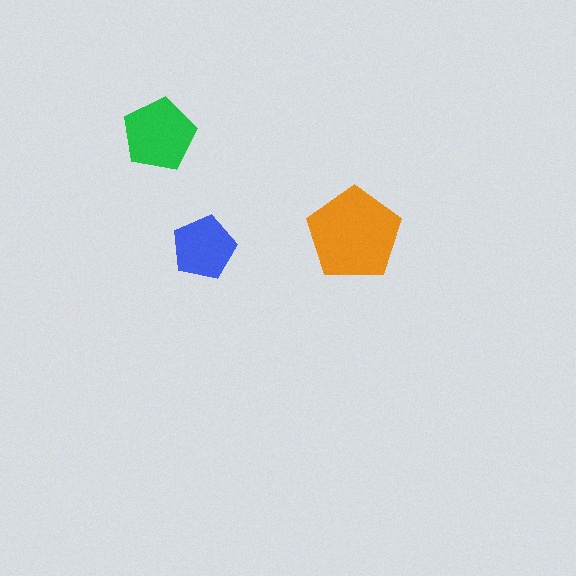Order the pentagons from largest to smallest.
the orange one, the green one, the blue one.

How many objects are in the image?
There are 3 objects in the image.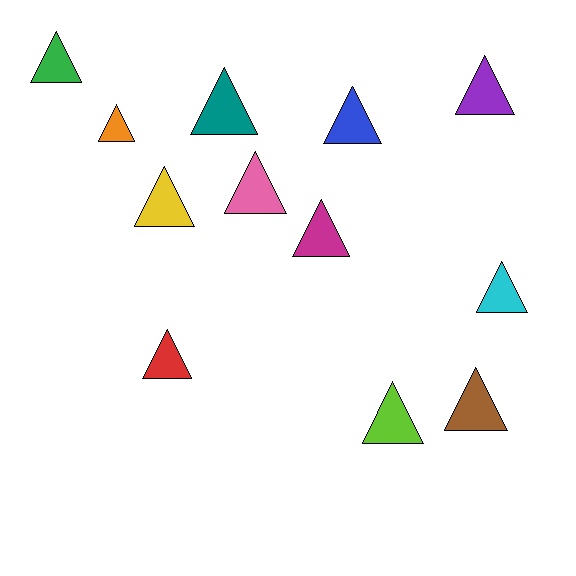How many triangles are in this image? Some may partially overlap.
There are 12 triangles.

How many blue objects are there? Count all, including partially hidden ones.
There is 1 blue object.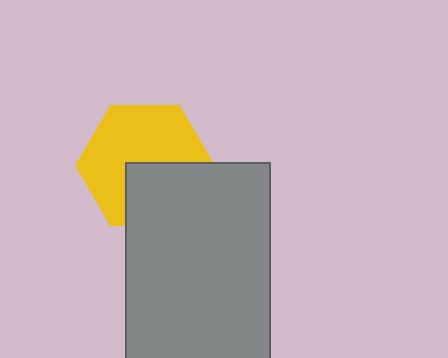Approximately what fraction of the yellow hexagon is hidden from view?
Roughly 37% of the yellow hexagon is hidden behind the gray rectangle.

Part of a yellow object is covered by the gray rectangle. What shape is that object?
It is a hexagon.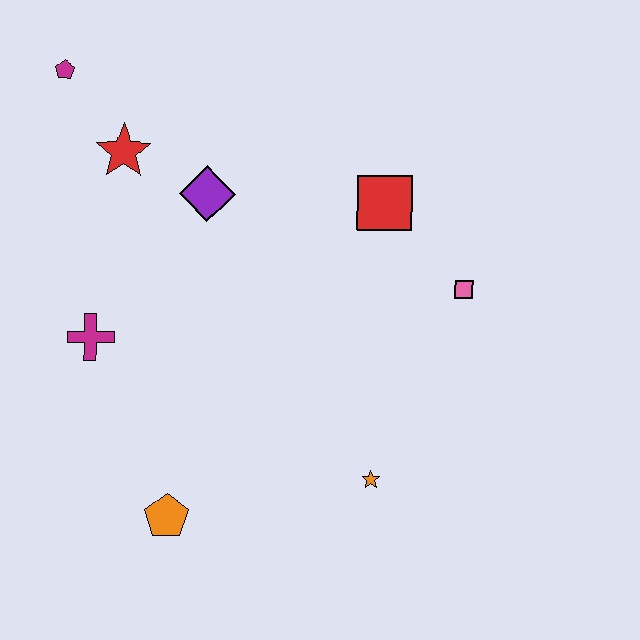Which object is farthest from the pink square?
The magenta pentagon is farthest from the pink square.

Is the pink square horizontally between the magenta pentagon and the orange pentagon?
No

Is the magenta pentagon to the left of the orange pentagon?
Yes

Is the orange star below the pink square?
Yes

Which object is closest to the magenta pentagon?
The red star is closest to the magenta pentagon.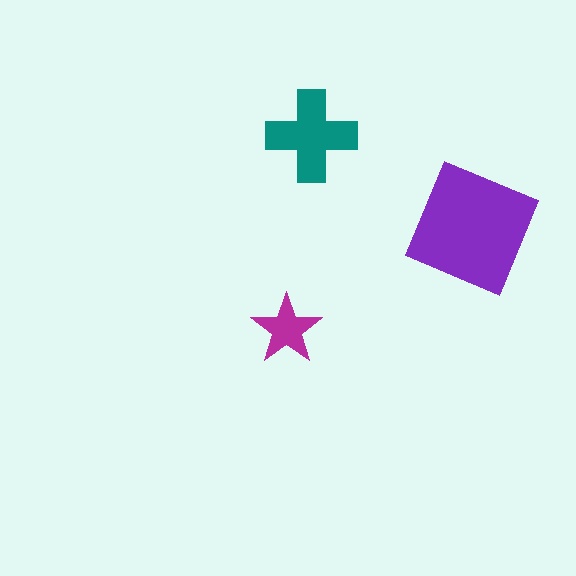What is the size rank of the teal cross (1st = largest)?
2nd.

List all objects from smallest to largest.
The magenta star, the teal cross, the purple square.